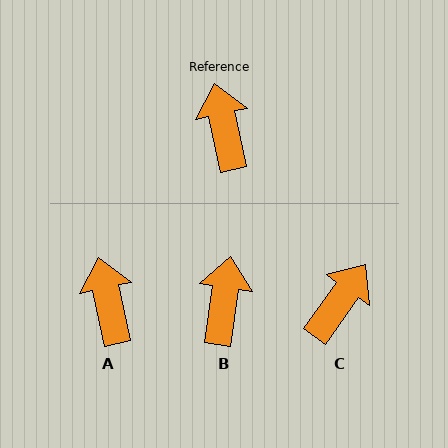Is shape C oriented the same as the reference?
No, it is off by about 47 degrees.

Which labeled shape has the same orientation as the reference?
A.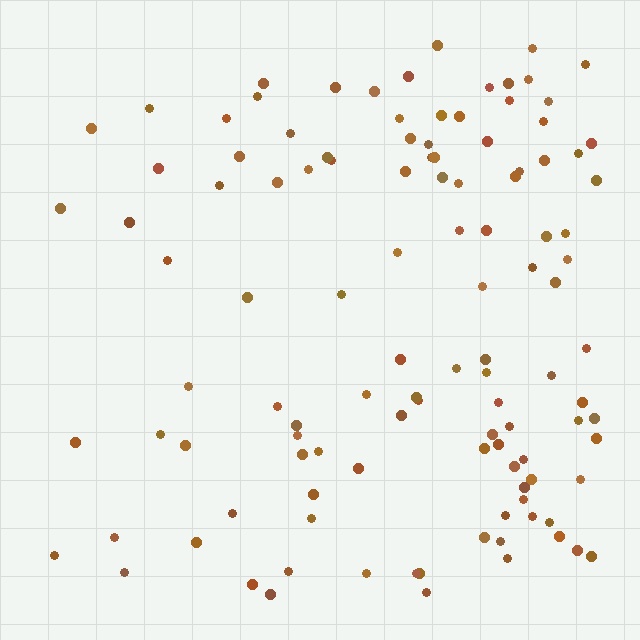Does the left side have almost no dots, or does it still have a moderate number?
Still a moderate number, just noticeably fewer than the right.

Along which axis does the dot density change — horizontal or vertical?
Horizontal.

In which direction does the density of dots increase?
From left to right, with the right side densest.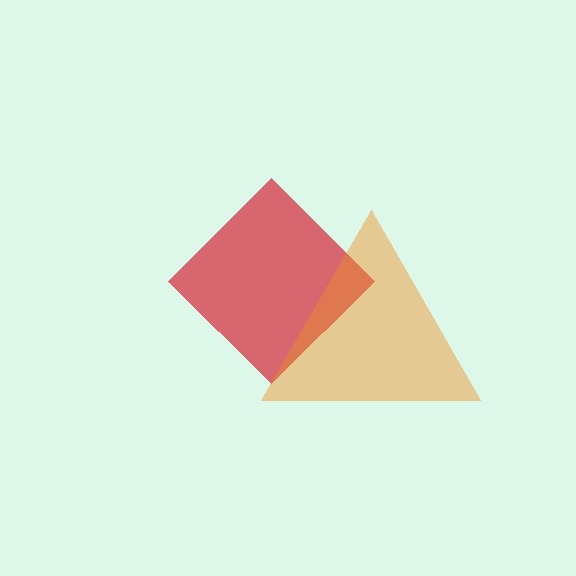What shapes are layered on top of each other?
The layered shapes are: a red diamond, an orange triangle.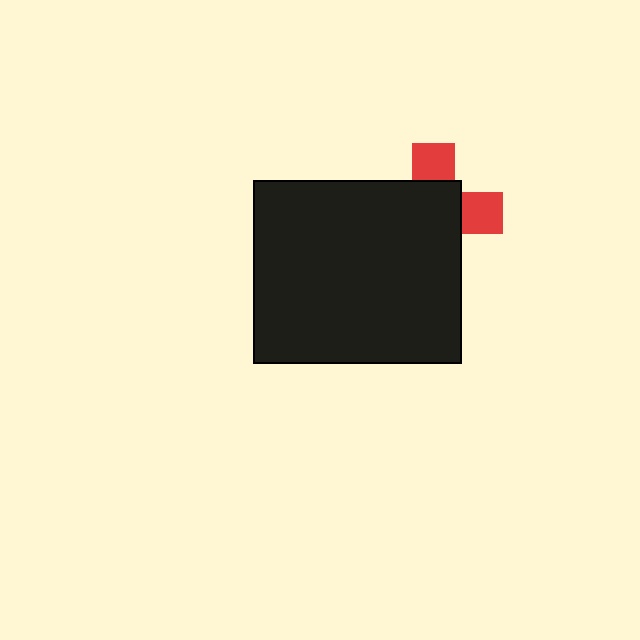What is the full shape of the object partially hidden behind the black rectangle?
The partially hidden object is a red cross.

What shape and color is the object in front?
The object in front is a black rectangle.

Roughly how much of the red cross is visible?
A small part of it is visible (roughly 33%).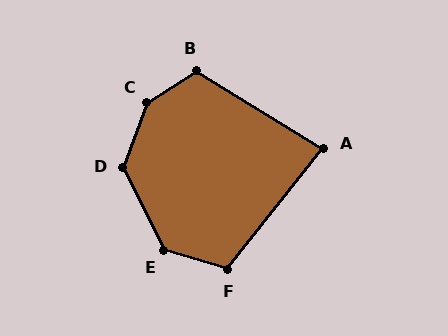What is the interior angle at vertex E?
Approximately 134 degrees (obtuse).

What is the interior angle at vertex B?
Approximately 116 degrees (obtuse).